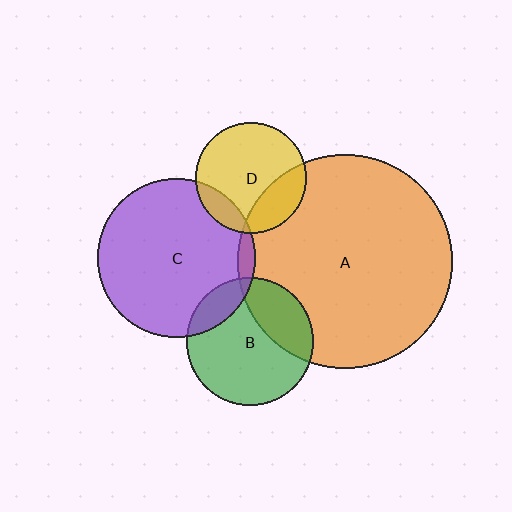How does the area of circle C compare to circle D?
Approximately 2.0 times.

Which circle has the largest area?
Circle A (orange).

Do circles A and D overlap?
Yes.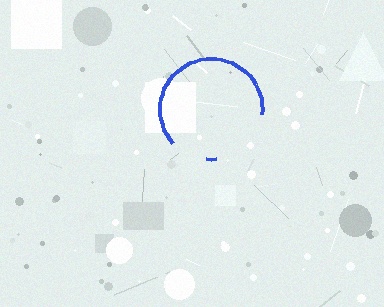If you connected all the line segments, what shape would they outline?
They would outline a circle.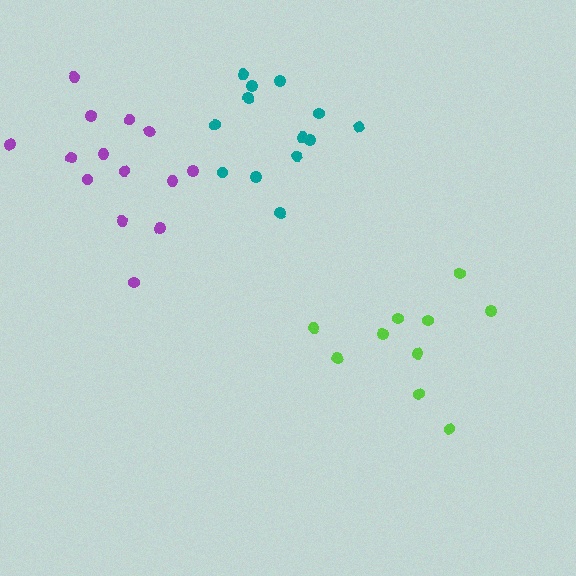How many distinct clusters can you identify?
There are 3 distinct clusters.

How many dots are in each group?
Group 1: 13 dots, Group 2: 14 dots, Group 3: 10 dots (37 total).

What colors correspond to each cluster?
The clusters are colored: teal, purple, lime.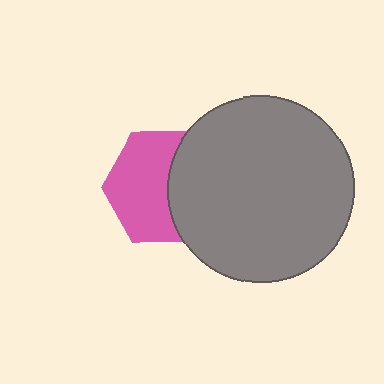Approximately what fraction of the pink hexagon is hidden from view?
Roughly 42% of the pink hexagon is hidden behind the gray circle.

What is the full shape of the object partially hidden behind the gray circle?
The partially hidden object is a pink hexagon.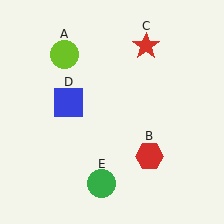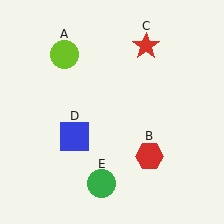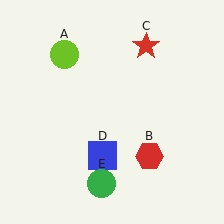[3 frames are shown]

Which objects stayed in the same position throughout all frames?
Lime circle (object A) and red hexagon (object B) and red star (object C) and green circle (object E) remained stationary.